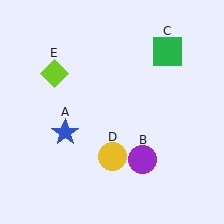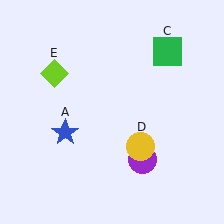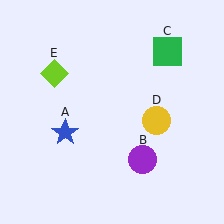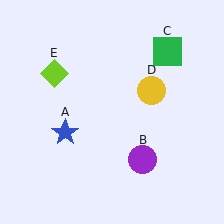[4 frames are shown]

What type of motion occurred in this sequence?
The yellow circle (object D) rotated counterclockwise around the center of the scene.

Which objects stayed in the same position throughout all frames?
Blue star (object A) and purple circle (object B) and green square (object C) and lime diamond (object E) remained stationary.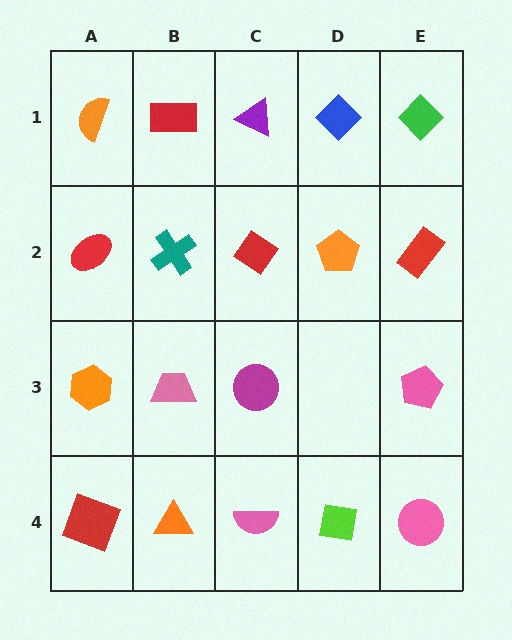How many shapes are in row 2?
5 shapes.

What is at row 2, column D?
An orange pentagon.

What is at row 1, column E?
A green diamond.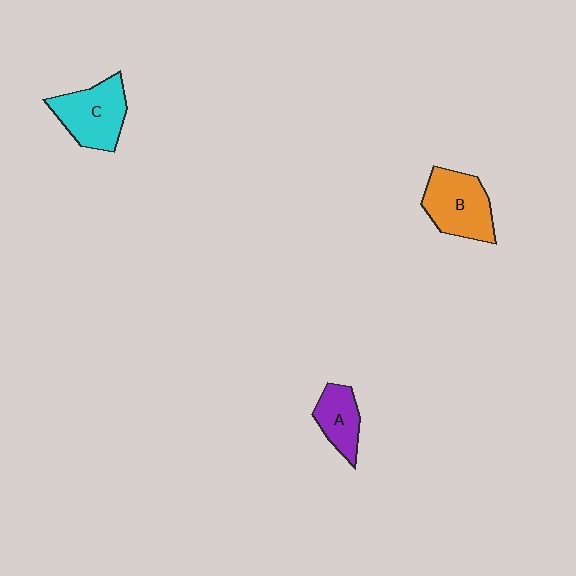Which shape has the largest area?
Shape B (orange).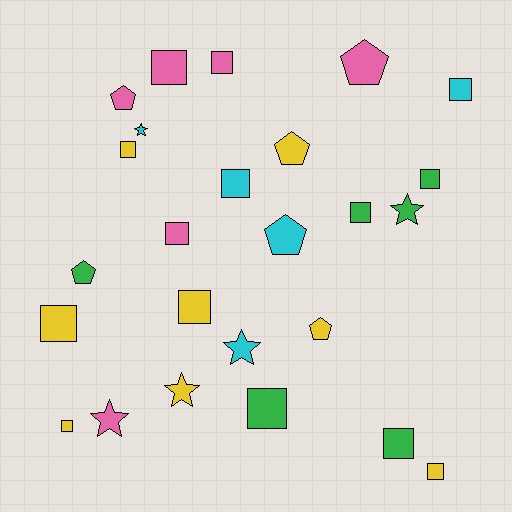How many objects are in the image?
There are 25 objects.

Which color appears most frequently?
Yellow, with 8 objects.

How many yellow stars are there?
There is 1 yellow star.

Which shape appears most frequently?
Square, with 14 objects.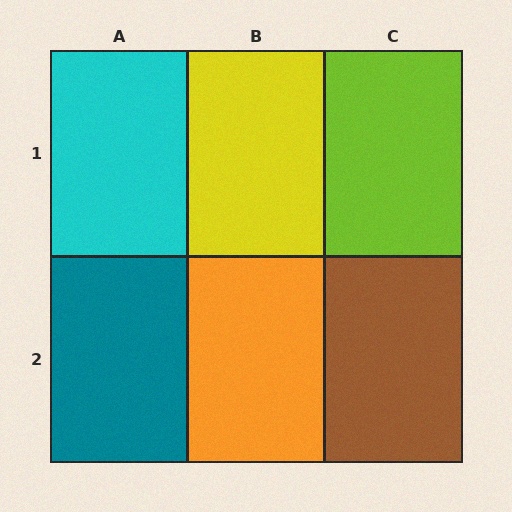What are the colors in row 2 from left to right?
Teal, orange, brown.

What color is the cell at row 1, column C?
Lime.